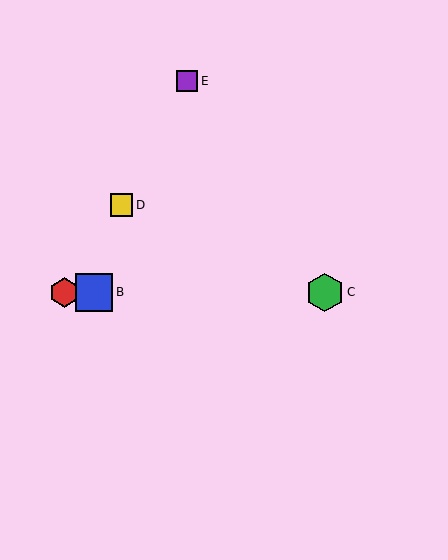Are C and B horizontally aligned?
Yes, both are at y≈292.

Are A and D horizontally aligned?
No, A is at y≈292 and D is at y≈205.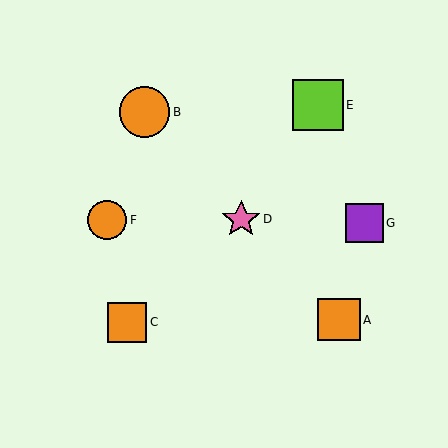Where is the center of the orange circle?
The center of the orange circle is at (144, 112).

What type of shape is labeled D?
Shape D is a pink star.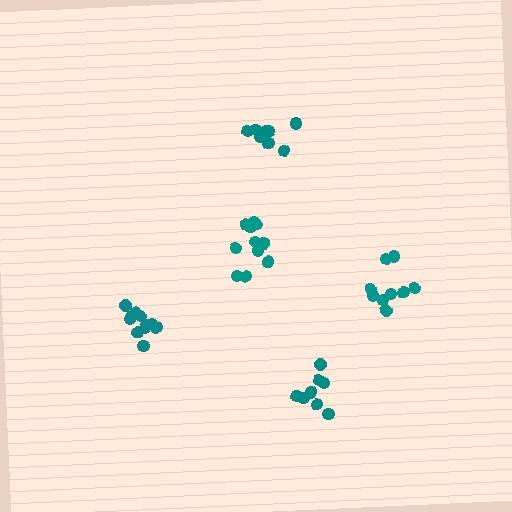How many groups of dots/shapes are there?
There are 5 groups.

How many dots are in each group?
Group 1: 12 dots, Group 2: 9 dots, Group 3: 11 dots, Group 4: 9 dots, Group 5: 8 dots (49 total).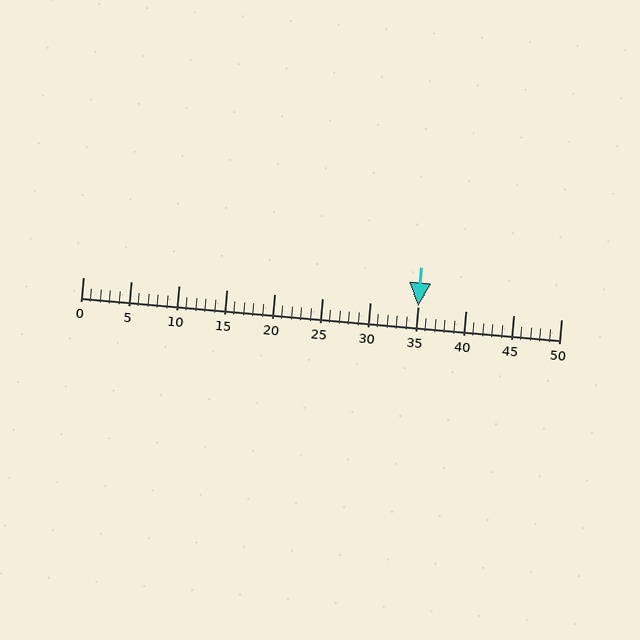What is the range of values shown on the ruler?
The ruler shows values from 0 to 50.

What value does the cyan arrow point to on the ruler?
The cyan arrow points to approximately 35.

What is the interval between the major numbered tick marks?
The major tick marks are spaced 5 units apart.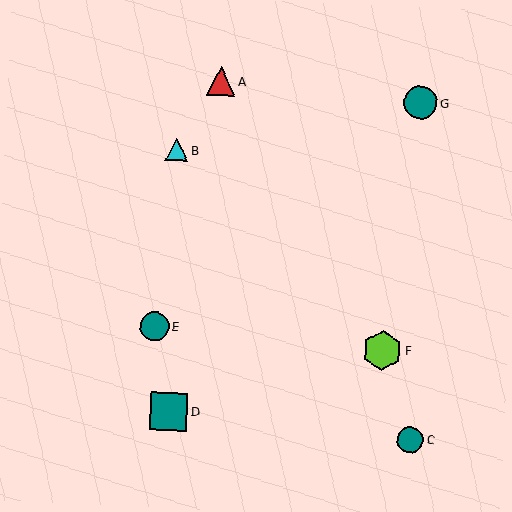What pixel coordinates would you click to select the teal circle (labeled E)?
Click at (155, 326) to select the teal circle E.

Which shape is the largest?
The lime hexagon (labeled F) is the largest.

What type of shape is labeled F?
Shape F is a lime hexagon.